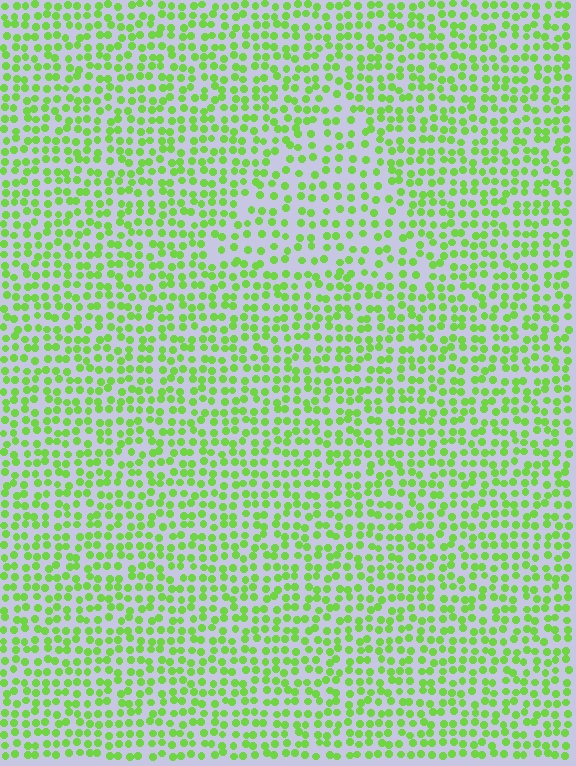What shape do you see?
I see a triangle.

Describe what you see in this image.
The image contains small lime elements arranged at two different densities. A triangle-shaped region is visible where the elements are less densely packed than the surrounding area.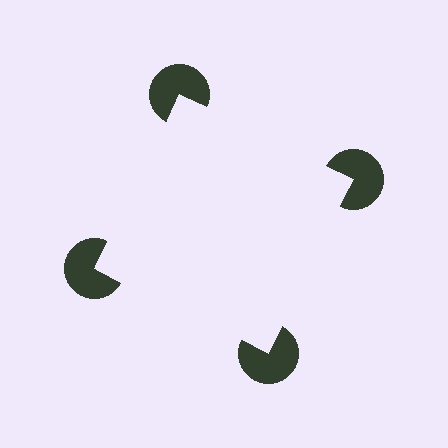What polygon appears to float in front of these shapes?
An illusory square — its edges are inferred from the aligned wedge cuts in the pac-man discs, not physically drawn.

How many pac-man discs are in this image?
There are 4 — one at each vertex of the illusory square.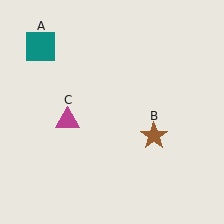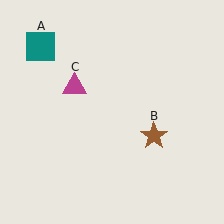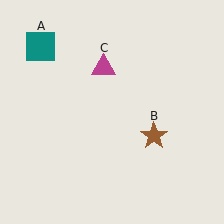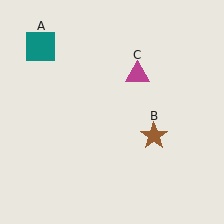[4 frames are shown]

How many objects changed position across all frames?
1 object changed position: magenta triangle (object C).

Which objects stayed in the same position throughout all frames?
Teal square (object A) and brown star (object B) remained stationary.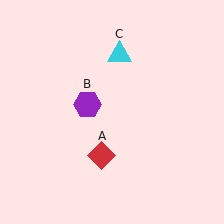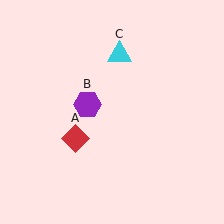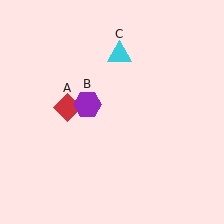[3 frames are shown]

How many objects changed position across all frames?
1 object changed position: red diamond (object A).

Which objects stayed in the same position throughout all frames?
Purple hexagon (object B) and cyan triangle (object C) remained stationary.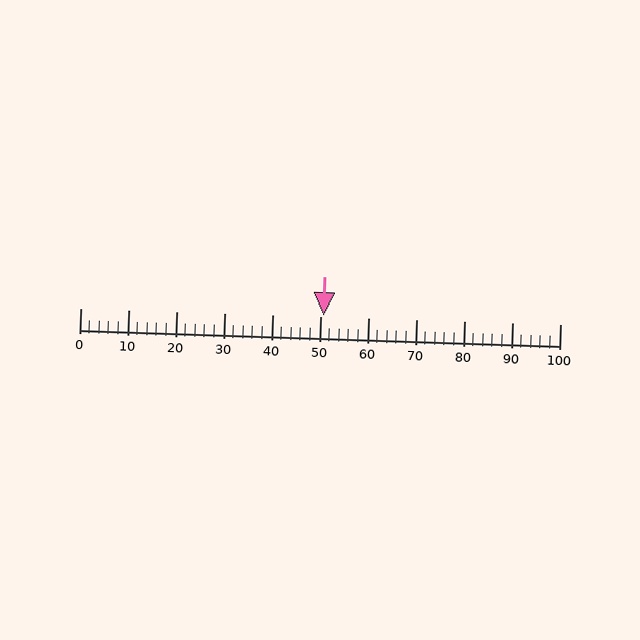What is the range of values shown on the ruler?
The ruler shows values from 0 to 100.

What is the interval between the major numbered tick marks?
The major tick marks are spaced 10 units apart.